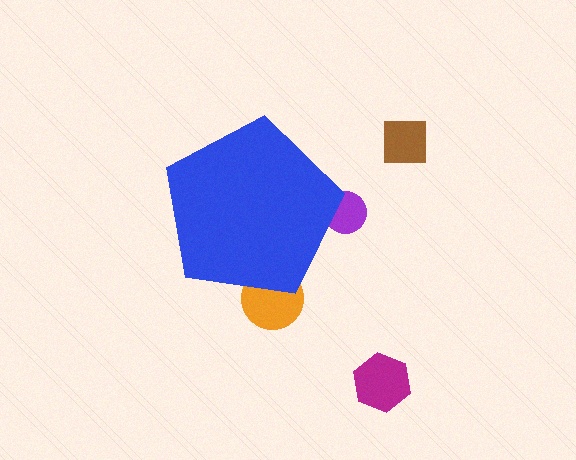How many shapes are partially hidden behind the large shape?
2 shapes are partially hidden.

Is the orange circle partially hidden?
Yes, the orange circle is partially hidden behind the blue pentagon.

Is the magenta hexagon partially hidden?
No, the magenta hexagon is fully visible.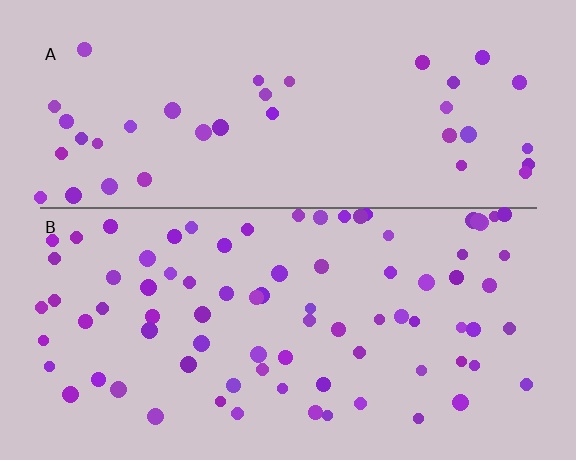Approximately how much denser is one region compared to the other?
Approximately 2.1× — region B over region A.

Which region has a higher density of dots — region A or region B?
B (the bottom).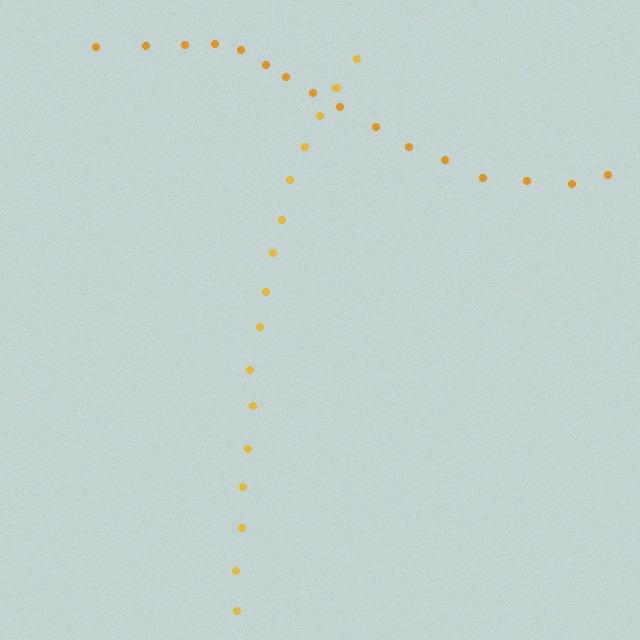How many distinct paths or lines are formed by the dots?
There are 2 distinct paths.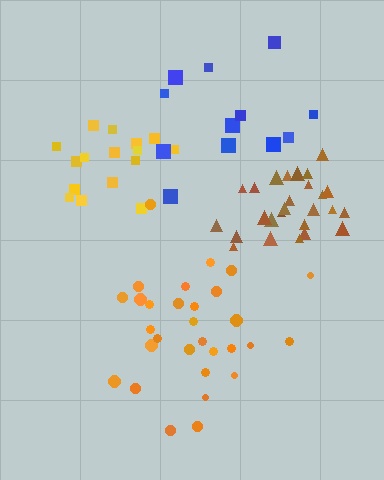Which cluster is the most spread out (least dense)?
Blue.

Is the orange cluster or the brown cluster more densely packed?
Brown.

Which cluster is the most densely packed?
Brown.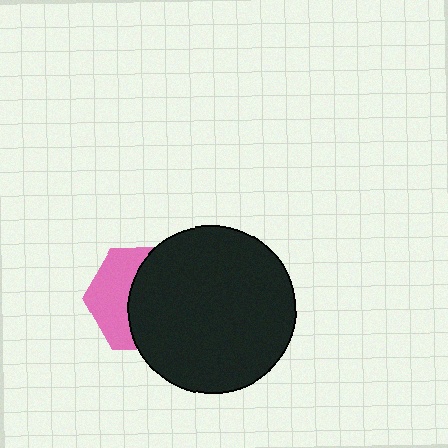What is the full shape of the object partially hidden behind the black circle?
The partially hidden object is a pink hexagon.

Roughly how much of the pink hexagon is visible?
A small part of it is visible (roughly 42%).